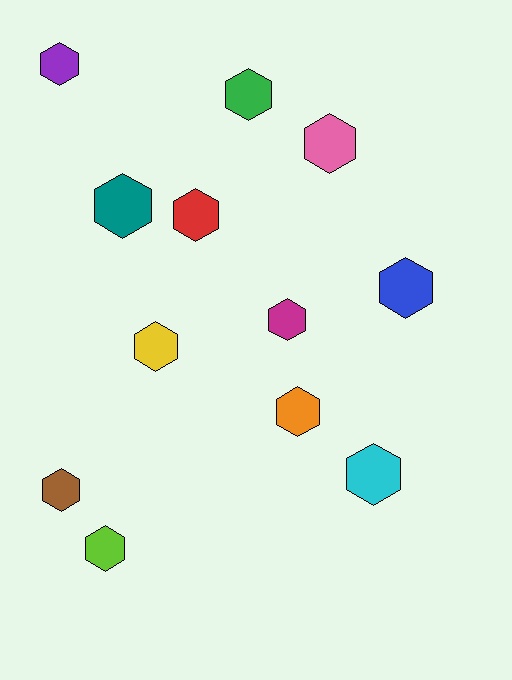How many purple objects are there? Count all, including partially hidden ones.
There is 1 purple object.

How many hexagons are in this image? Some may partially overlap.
There are 12 hexagons.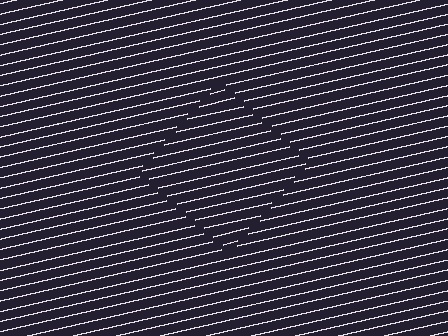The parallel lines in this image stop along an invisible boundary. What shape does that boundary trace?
An illusory square. The interior of the shape contains the same grating, shifted by half a period — the contour is defined by the phase discontinuity where line-ends from the inner and outer gratings abut.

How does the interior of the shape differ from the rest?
The interior of the shape contains the same grating, shifted by half a period — the contour is defined by the phase discontinuity where line-ends from the inner and outer gratings abut.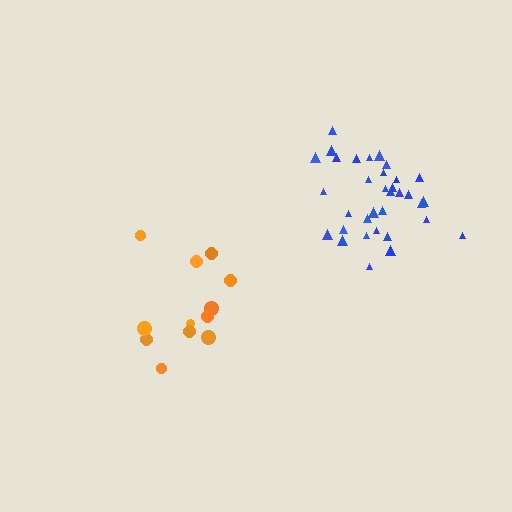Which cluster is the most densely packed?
Blue.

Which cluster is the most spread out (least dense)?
Orange.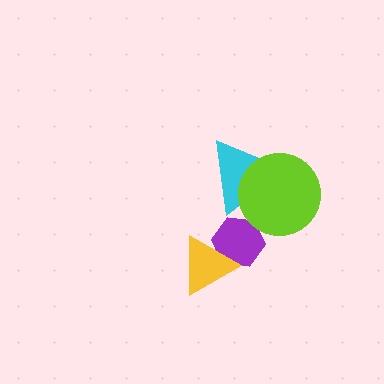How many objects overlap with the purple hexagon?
1 object overlaps with the purple hexagon.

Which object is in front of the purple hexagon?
The yellow triangle is in front of the purple hexagon.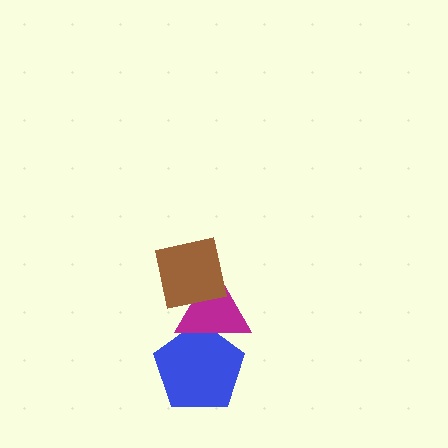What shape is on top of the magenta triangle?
The brown square is on top of the magenta triangle.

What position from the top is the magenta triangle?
The magenta triangle is 2nd from the top.